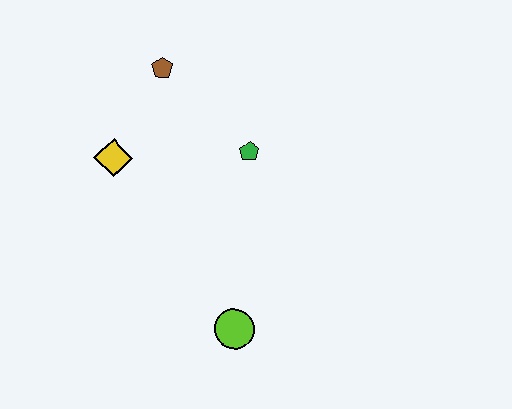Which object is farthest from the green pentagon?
The lime circle is farthest from the green pentagon.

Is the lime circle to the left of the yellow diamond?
No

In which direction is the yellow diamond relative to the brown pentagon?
The yellow diamond is below the brown pentagon.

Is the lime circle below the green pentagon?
Yes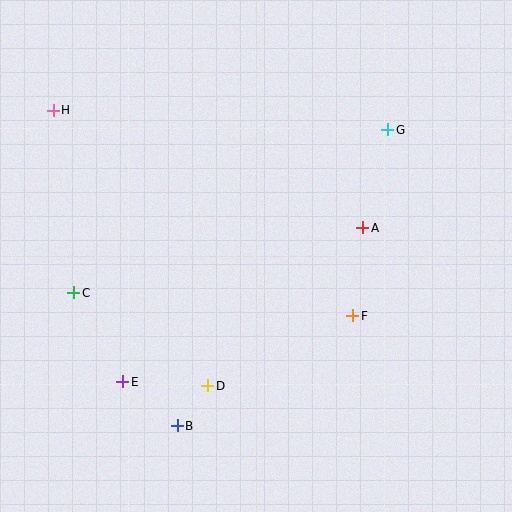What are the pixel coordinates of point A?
Point A is at (363, 228).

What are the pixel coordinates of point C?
Point C is at (74, 293).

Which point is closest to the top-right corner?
Point G is closest to the top-right corner.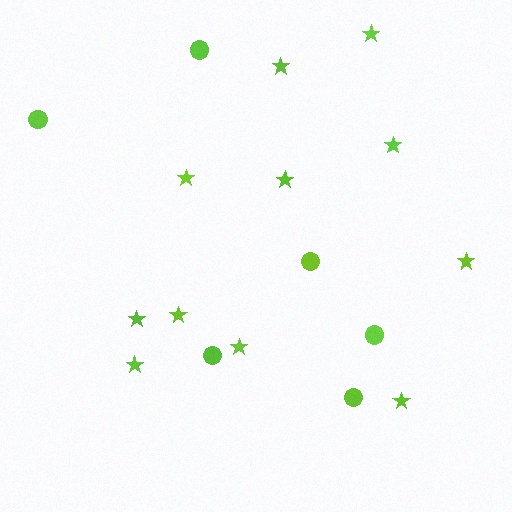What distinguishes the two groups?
There are 2 groups: one group of circles (6) and one group of stars (11).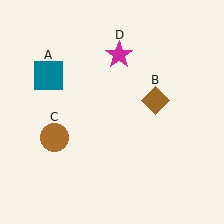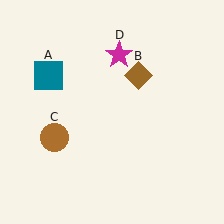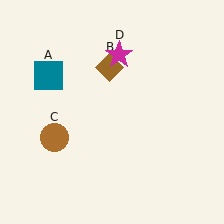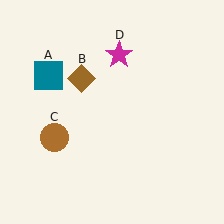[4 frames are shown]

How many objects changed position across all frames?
1 object changed position: brown diamond (object B).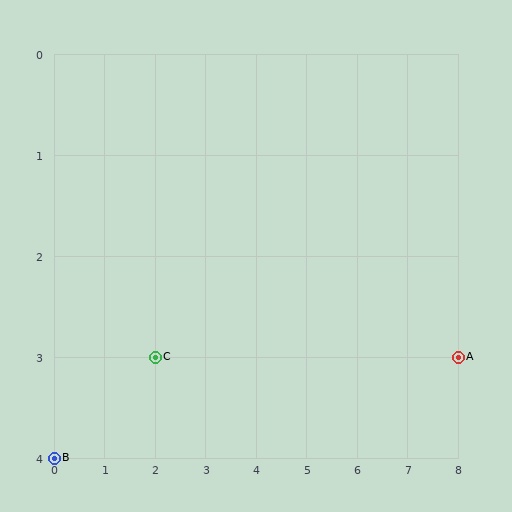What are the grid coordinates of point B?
Point B is at grid coordinates (0, 4).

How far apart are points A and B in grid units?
Points A and B are 8 columns and 1 row apart (about 8.1 grid units diagonally).